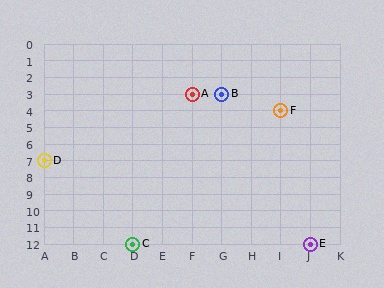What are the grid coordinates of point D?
Point D is at grid coordinates (A, 7).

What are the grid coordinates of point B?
Point B is at grid coordinates (G, 3).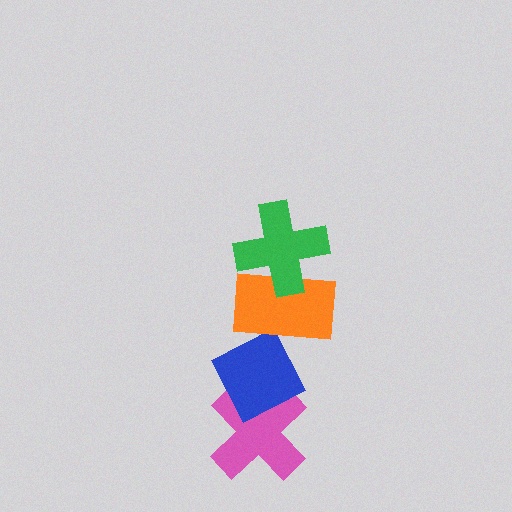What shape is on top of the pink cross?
The blue diamond is on top of the pink cross.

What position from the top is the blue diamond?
The blue diamond is 3rd from the top.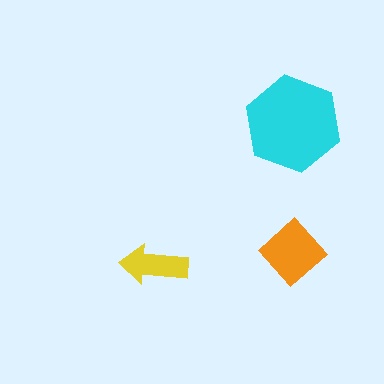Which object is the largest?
The cyan hexagon.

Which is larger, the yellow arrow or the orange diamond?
The orange diamond.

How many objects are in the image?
There are 3 objects in the image.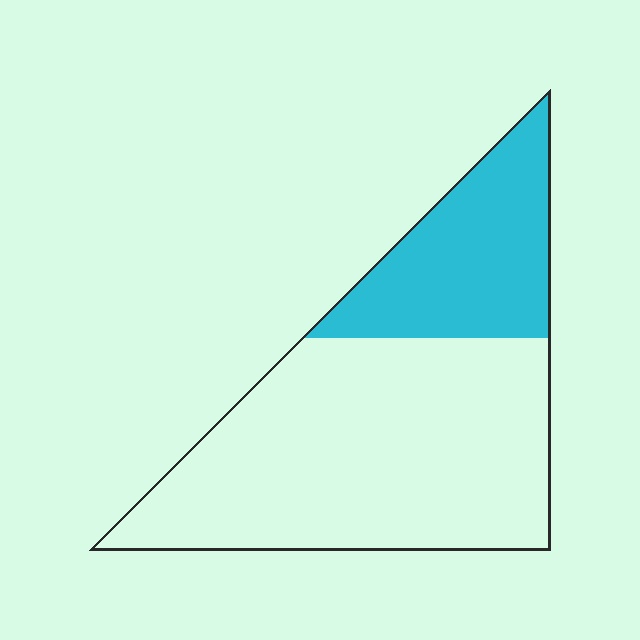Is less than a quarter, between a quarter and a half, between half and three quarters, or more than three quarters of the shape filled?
Between a quarter and a half.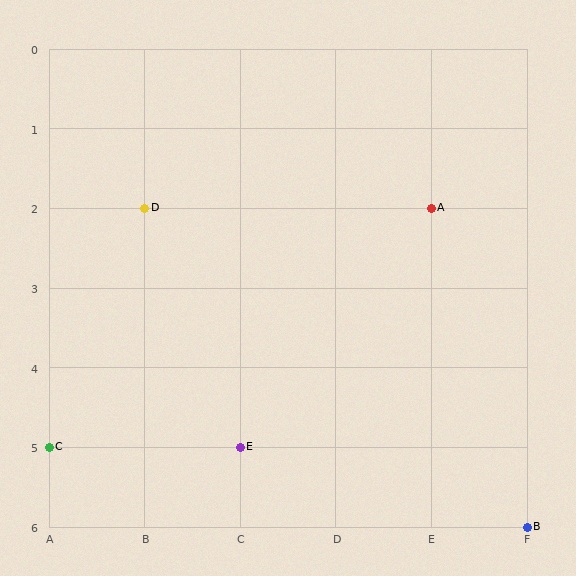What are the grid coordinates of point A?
Point A is at grid coordinates (E, 2).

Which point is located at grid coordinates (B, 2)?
Point D is at (B, 2).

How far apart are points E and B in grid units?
Points E and B are 3 columns and 1 row apart (about 3.2 grid units diagonally).